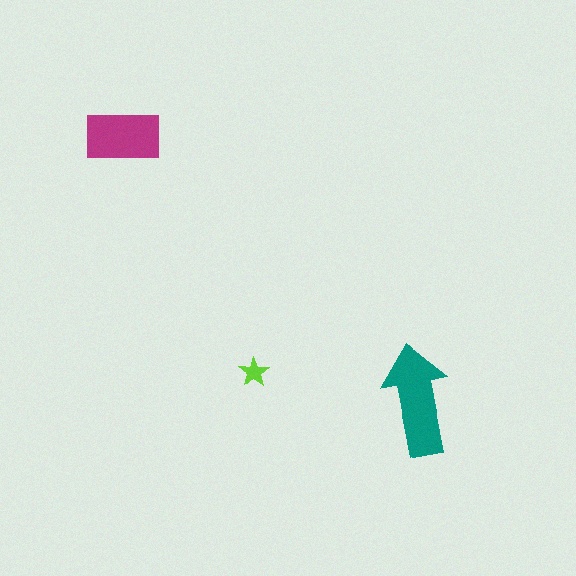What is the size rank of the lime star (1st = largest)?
3rd.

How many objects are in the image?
There are 3 objects in the image.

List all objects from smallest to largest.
The lime star, the magenta rectangle, the teal arrow.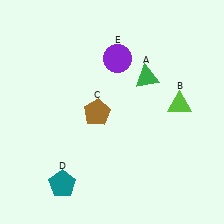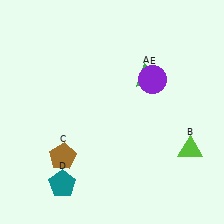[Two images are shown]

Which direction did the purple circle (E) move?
The purple circle (E) moved right.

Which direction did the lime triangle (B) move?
The lime triangle (B) moved down.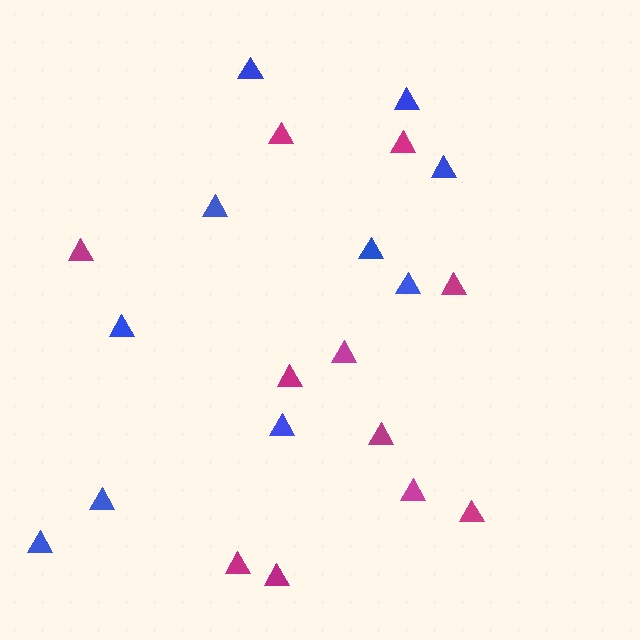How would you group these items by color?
There are 2 groups: one group of magenta triangles (11) and one group of blue triangles (10).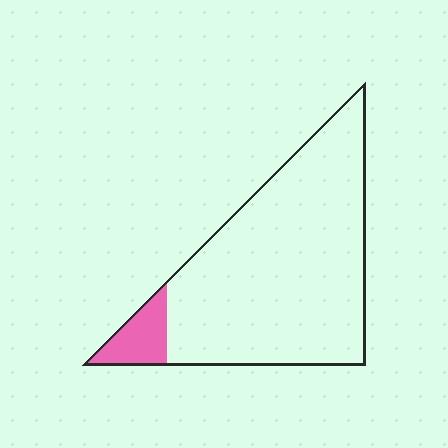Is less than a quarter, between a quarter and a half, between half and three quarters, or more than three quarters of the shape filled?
Less than a quarter.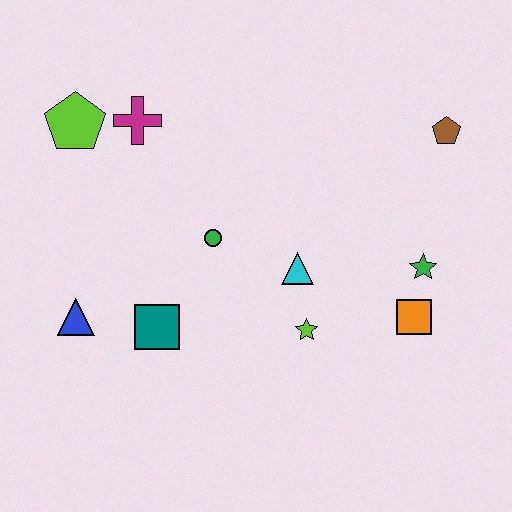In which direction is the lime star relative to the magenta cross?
The lime star is below the magenta cross.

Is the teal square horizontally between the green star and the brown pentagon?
No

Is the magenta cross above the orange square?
Yes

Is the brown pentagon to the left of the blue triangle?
No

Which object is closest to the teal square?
The blue triangle is closest to the teal square.